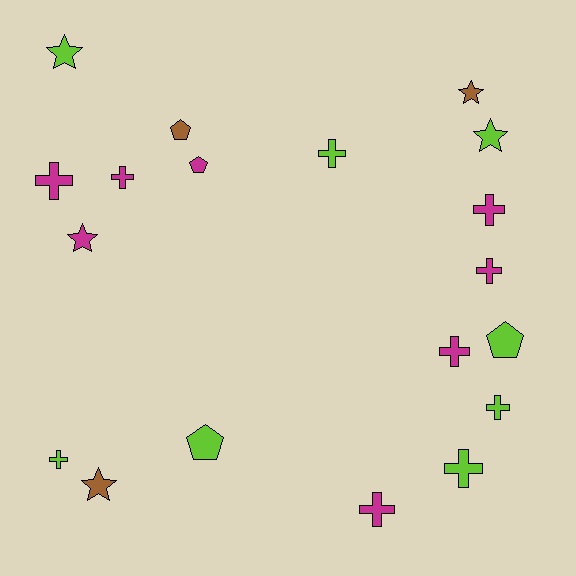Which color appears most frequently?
Lime, with 8 objects.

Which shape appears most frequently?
Cross, with 10 objects.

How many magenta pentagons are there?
There is 1 magenta pentagon.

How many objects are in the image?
There are 19 objects.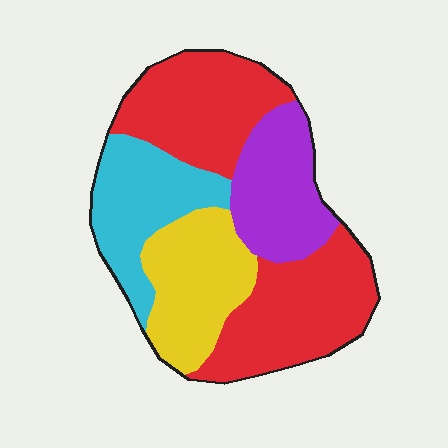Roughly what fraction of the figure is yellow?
Yellow covers roughly 20% of the figure.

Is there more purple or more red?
Red.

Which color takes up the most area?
Red, at roughly 45%.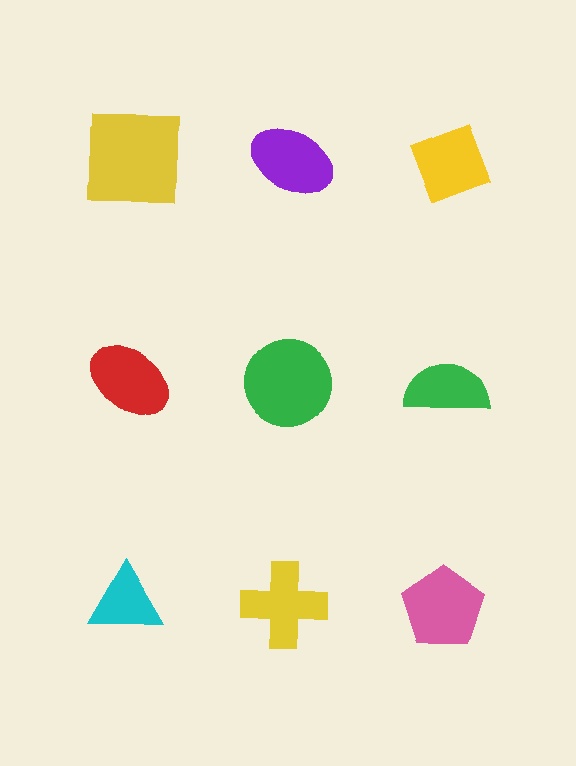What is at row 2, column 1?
A red ellipse.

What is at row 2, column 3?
A green semicircle.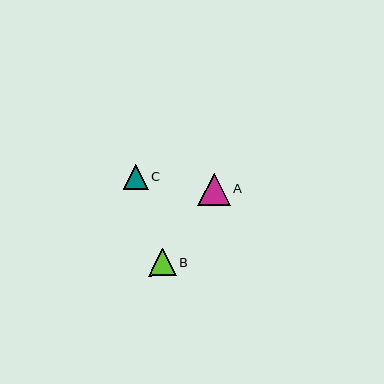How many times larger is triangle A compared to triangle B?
Triangle A is approximately 1.2 times the size of triangle B.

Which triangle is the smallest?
Triangle C is the smallest with a size of approximately 25 pixels.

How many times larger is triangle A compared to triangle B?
Triangle A is approximately 1.2 times the size of triangle B.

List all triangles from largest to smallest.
From largest to smallest: A, B, C.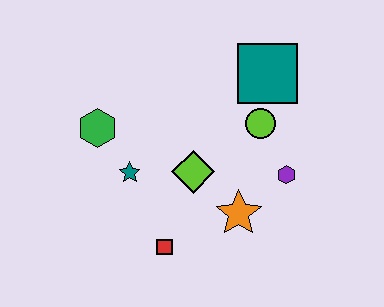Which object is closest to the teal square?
The lime circle is closest to the teal square.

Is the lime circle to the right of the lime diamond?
Yes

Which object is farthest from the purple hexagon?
The green hexagon is farthest from the purple hexagon.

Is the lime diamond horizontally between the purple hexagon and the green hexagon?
Yes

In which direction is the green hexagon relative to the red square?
The green hexagon is above the red square.